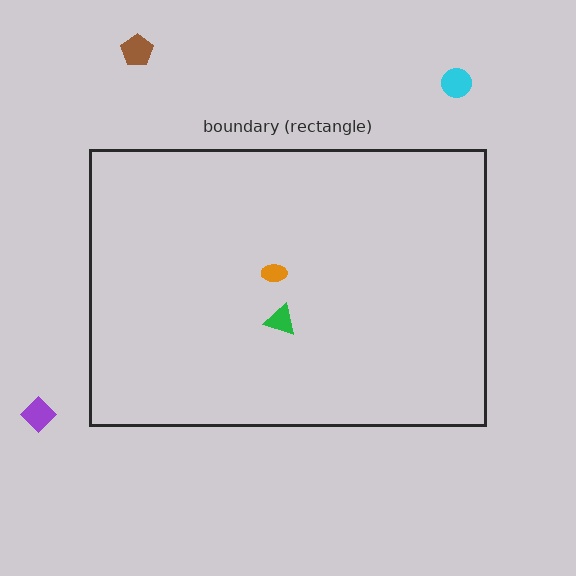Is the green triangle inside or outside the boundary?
Inside.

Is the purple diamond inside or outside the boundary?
Outside.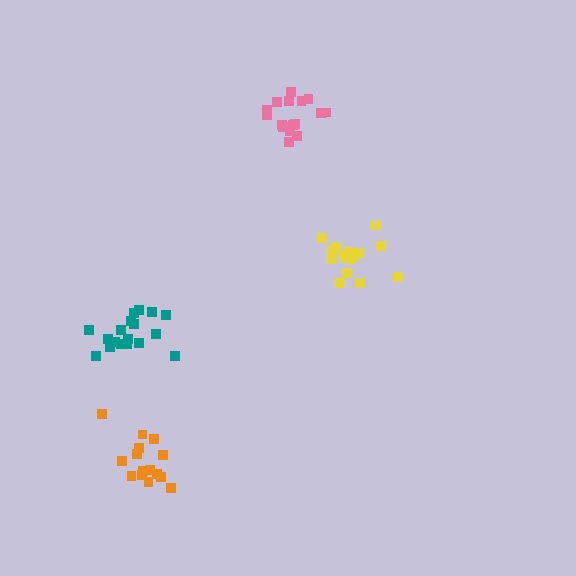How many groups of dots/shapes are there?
There are 4 groups.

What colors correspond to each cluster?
The clusters are colored: teal, orange, yellow, pink.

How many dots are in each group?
Group 1: 18 dots, Group 2: 15 dots, Group 3: 16 dots, Group 4: 16 dots (65 total).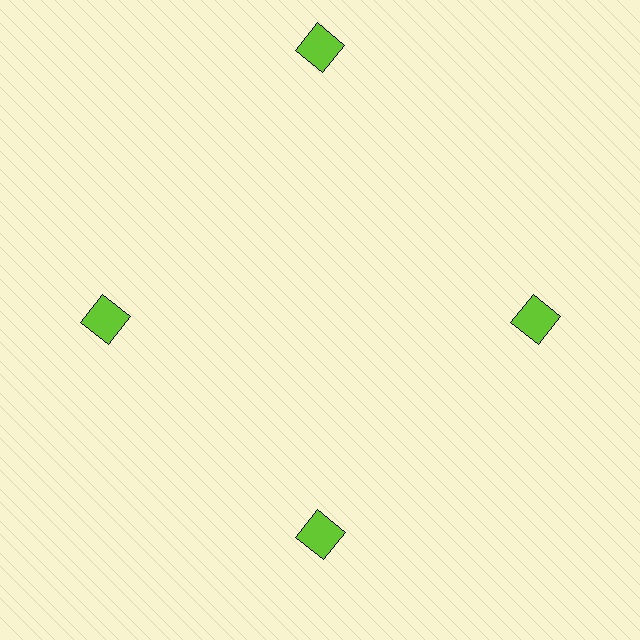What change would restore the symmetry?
The symmetry would be restored by moving it inward, back onto the ring so that all 4 squares sit at equal angles and equal distance from the center.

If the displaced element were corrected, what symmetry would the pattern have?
It would have 4-fold rotational symmetry — the pattern would map onto itself every 90 degrees.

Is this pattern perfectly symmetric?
No. The 4 lime squares are arranged in a ring, but one element near the 12 o'clock position is pushed outward from the center, breaking the 4-fold rotational symmetry.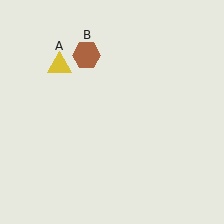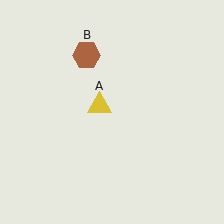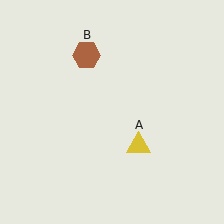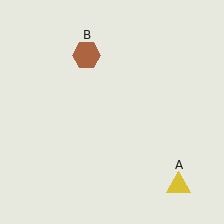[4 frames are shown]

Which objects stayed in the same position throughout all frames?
Brown hexagon (object B) remained stationary.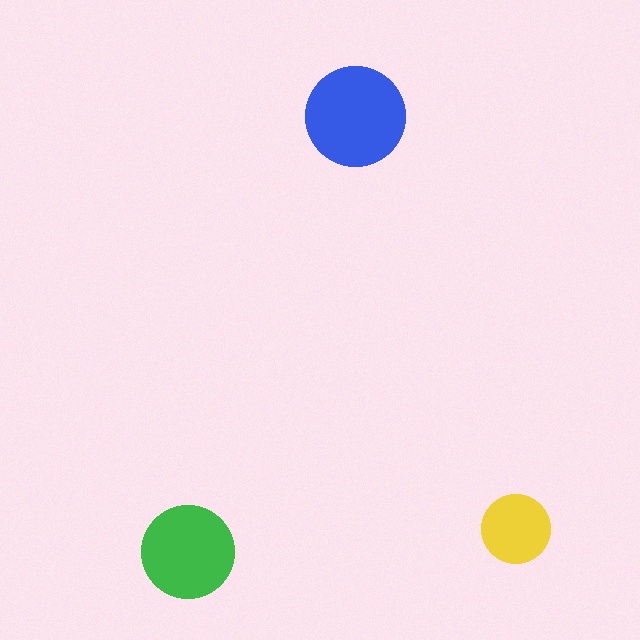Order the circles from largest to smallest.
the blue one, the green one, the yellow one.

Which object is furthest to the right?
The yellow circle is rightmost.